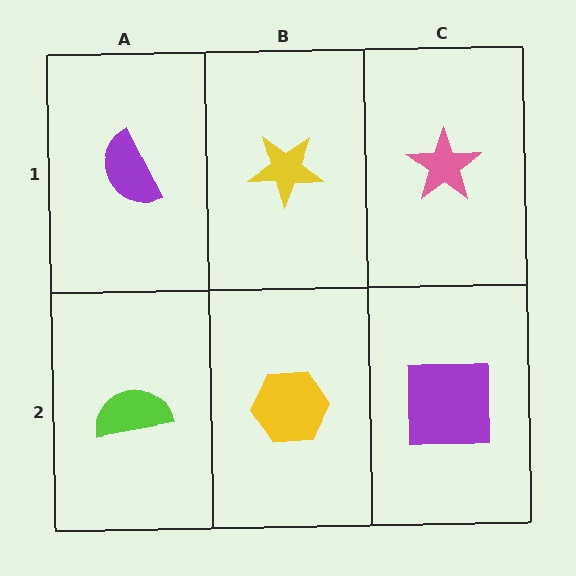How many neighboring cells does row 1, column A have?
2.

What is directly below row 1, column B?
A yellow hexagon.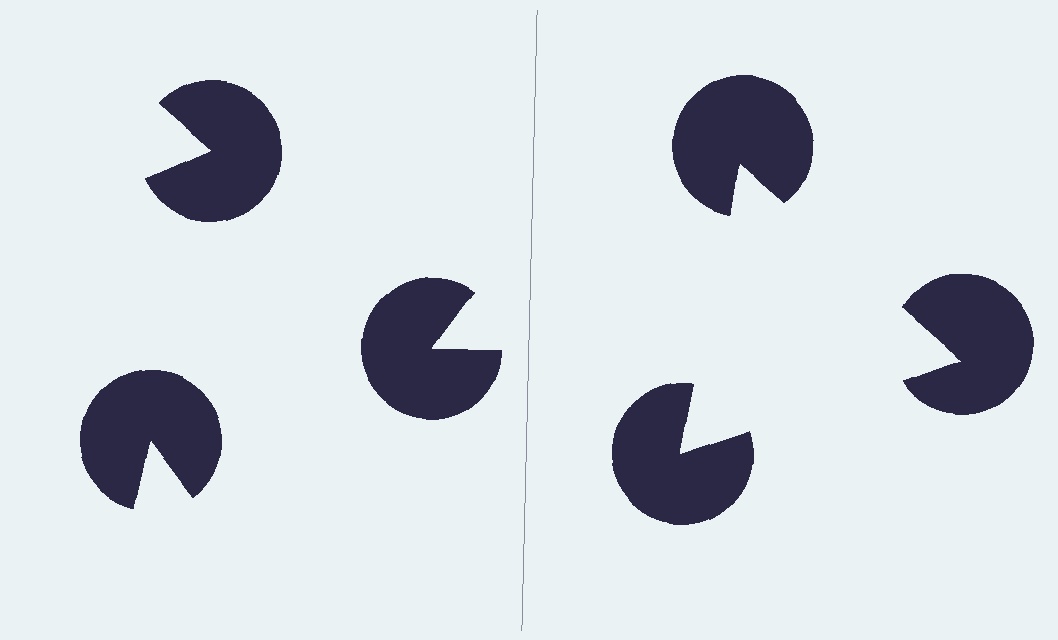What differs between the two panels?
The pac-man discs are positioned identically on both sides; only the wedge orientations differ. On the right they align to a triangle; on the left they are misaligned.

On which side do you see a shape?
An illusory triangle appears on the right side. On the left side the wedge cuts are rotated, so no coherent shape forms.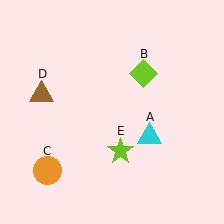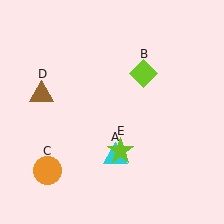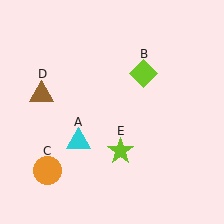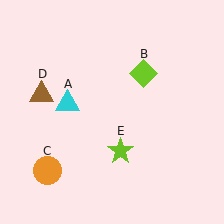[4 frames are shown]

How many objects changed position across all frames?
1 object changed position: cyan triangle (object A).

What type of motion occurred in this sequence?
The cyan triangle (object A) rotated clockwise around the center of the scene.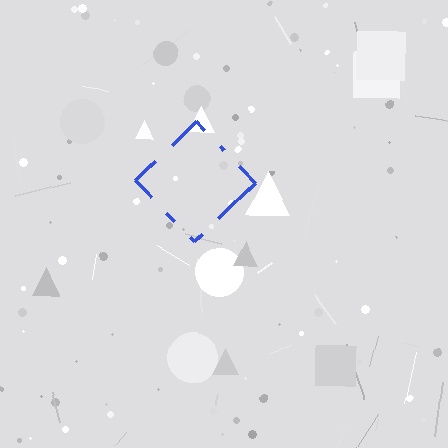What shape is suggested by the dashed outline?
The dashed outline suggests a diamond.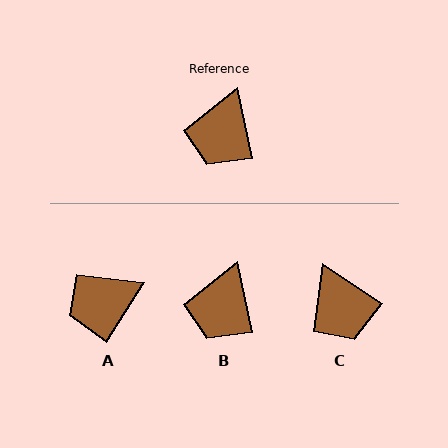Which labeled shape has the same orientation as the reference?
B.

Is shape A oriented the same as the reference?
No, it is off by about 45 degrees.